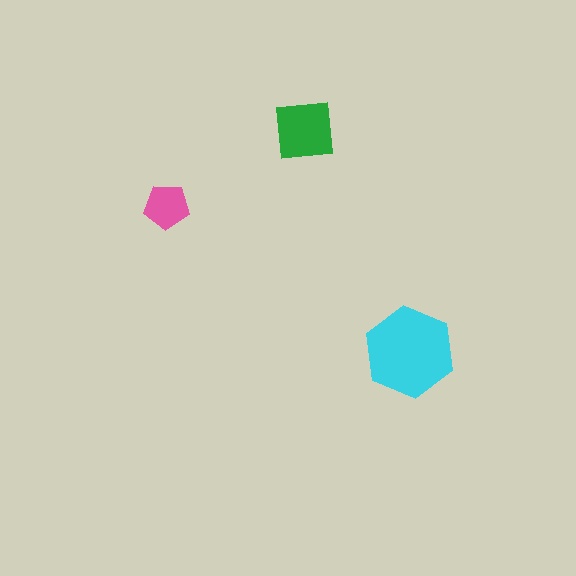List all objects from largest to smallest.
The cyan hexagon, the green square, the pink pentagon.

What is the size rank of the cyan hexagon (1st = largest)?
1st.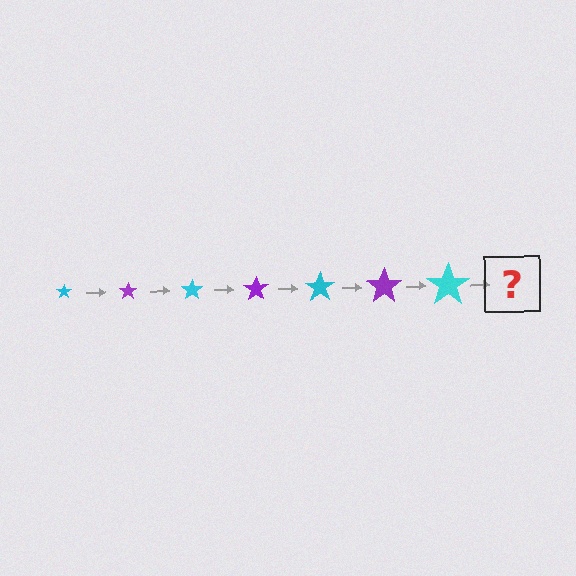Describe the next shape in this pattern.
It should be a purple star, larger than the previous one.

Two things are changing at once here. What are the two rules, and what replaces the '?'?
The two rules are that the star grows larger each step and the color cycles through cyan and purple. The '?' should be a purple star, larger than the previous one.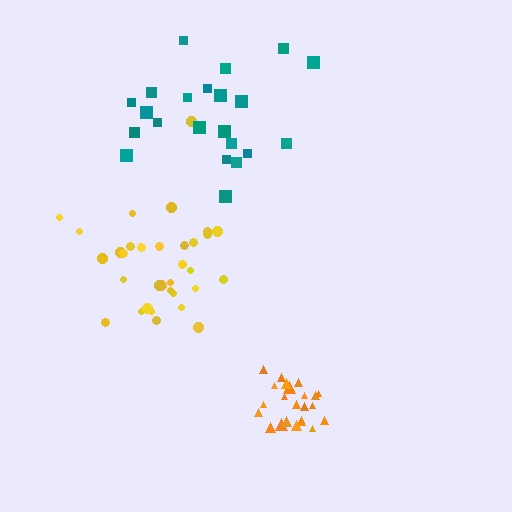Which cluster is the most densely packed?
Orange.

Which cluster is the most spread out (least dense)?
Teal.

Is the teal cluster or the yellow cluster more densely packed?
Yellow.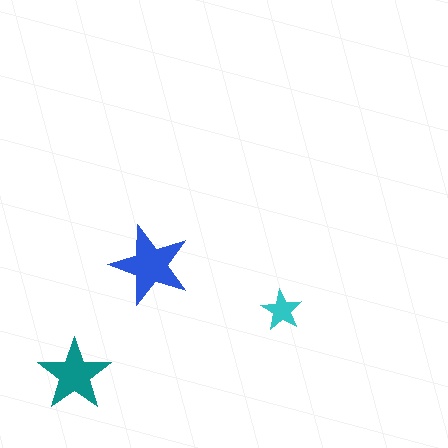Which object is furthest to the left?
The teal star is leftmost.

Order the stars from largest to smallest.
the blue one, the teal one, the cyan one.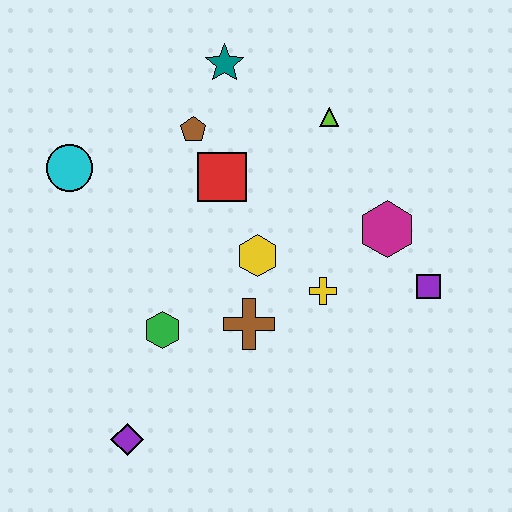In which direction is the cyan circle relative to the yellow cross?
The cyan circle is to the left of the yellow cross.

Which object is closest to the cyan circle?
The brown pentagon is closest to the cyan circle.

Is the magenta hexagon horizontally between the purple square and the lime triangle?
Yes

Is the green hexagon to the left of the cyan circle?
No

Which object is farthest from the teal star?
The purple diamond is farthest from the teal star.